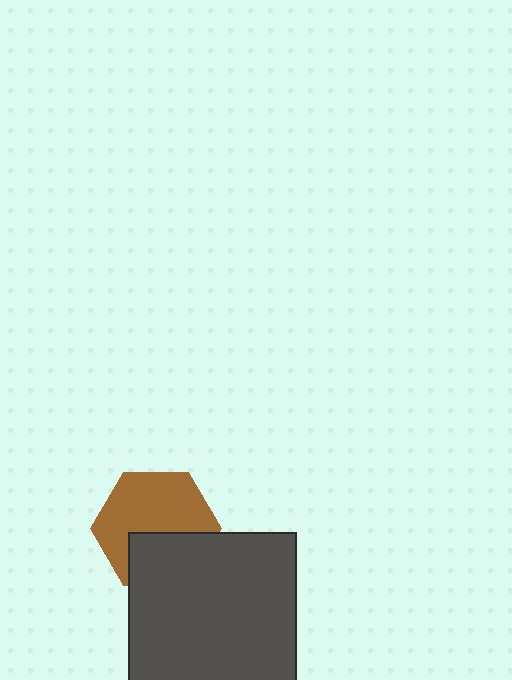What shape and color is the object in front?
The object in front is a dark gray square.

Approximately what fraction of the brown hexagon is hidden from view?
Roughly 37% of the brown hexagon is hidden behind the dark gray square.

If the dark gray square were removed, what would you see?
You would see the complete brown hexagon.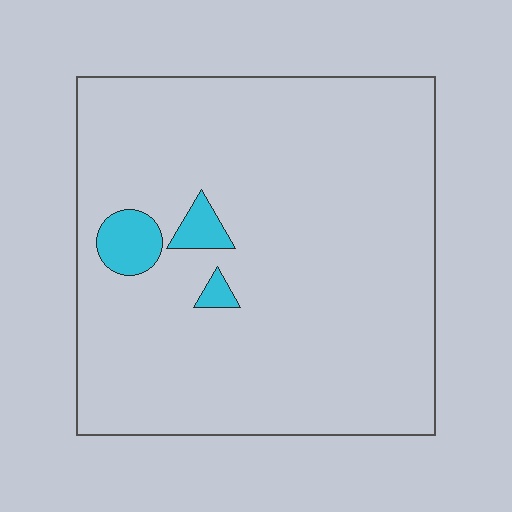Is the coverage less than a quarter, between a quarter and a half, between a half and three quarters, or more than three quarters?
Less than a quarter.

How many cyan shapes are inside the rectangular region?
3.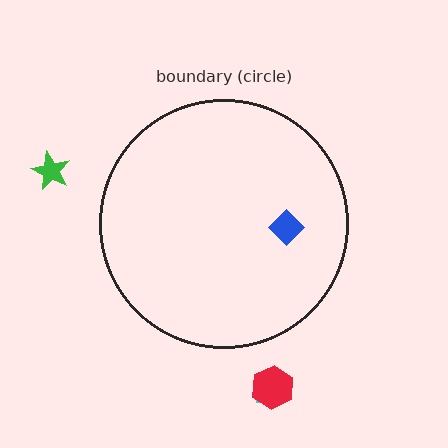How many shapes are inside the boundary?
1 inside, 3 outside.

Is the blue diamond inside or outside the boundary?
Inside.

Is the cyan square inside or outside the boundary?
Outside.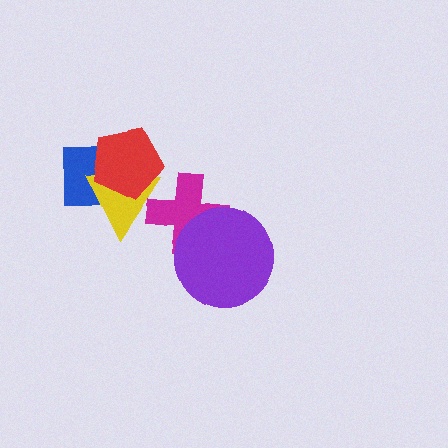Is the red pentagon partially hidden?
No, no other shape covers it.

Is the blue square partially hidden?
Yes, it is partially covered by another shape.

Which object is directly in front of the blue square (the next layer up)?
The yellow triangle is directly in front of the blue square.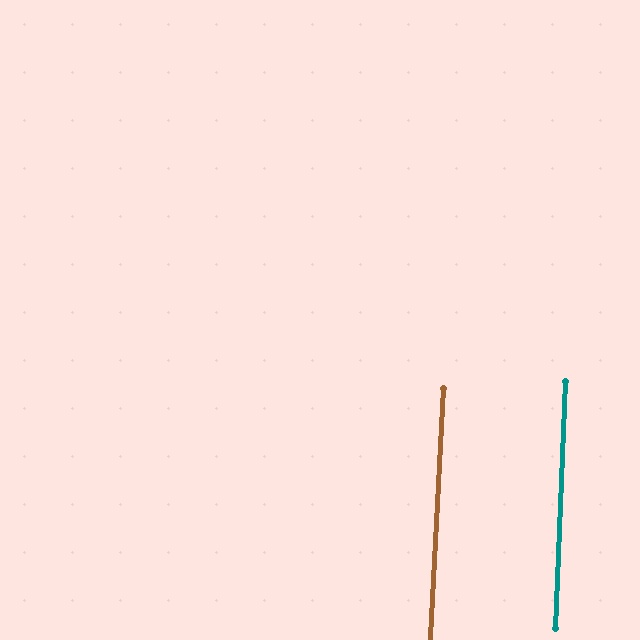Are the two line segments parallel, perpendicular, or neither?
Parallel — their directions differ by only 0.8°.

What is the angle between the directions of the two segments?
Approximately 1 degree.